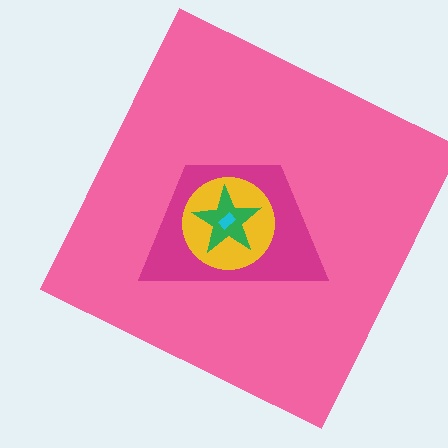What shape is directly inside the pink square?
The magenta trapezoid.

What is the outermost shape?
The pink square.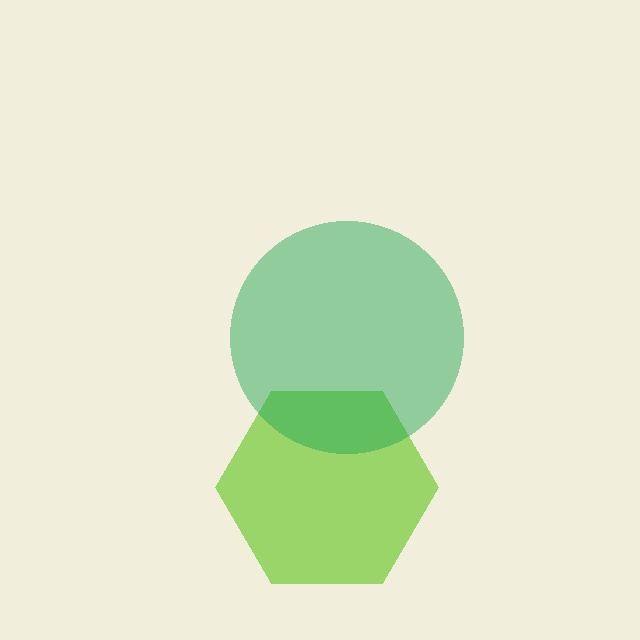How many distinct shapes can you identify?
There are 2 distinct shapes: a lime hexagon, a green circle.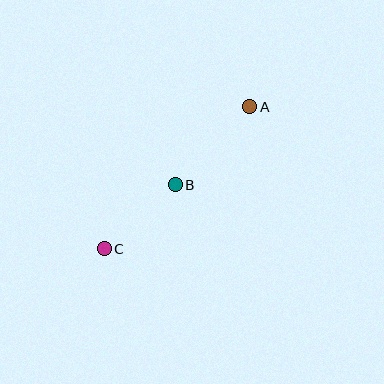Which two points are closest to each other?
Points B and C are closest to each other.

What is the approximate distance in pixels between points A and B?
The distance between A and B is approximately 108 pixels.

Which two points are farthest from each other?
Points A and C are farthest from each other.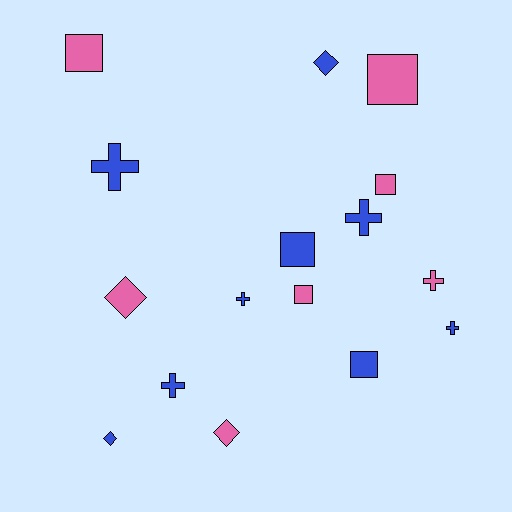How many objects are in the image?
There are 16 objects.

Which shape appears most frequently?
Cross, with 6 objects.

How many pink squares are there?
There are 4 pink squares.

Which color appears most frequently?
Blue, with 9 objects.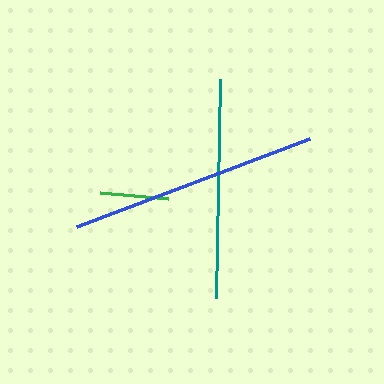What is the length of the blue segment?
The blue segment is approximately 249 pixels long.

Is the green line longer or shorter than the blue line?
The blue line is longer than the green line.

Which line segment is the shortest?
The green line is the shortest at approximately 68 pixels.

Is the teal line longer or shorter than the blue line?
The blue line is longer than the teal line.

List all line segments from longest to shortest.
From longest to shortest: blue, teal, green.